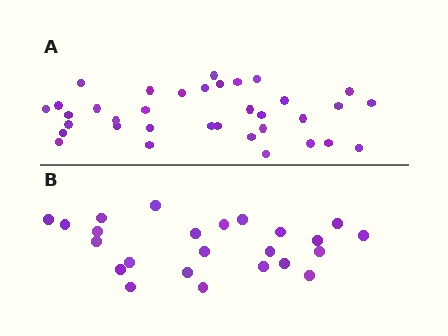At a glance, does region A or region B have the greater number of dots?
Region A (the top region) has more dots.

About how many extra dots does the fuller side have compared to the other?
Region A has roughly 12 or so more dots than region B.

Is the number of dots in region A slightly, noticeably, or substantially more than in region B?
Region A has substantially more. The ratio is roughly 1.5 to 1.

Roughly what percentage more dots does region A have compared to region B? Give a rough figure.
About 45% more.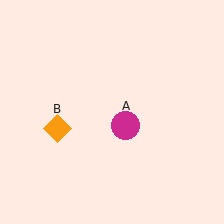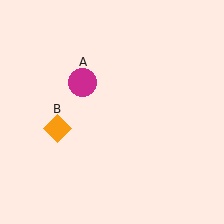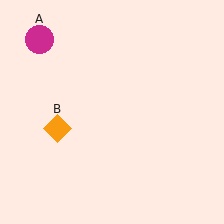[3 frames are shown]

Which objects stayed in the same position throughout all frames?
Orange diamond (object B) remained stationary.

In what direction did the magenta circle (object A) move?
The magenta circle (object A) moved up and to the left.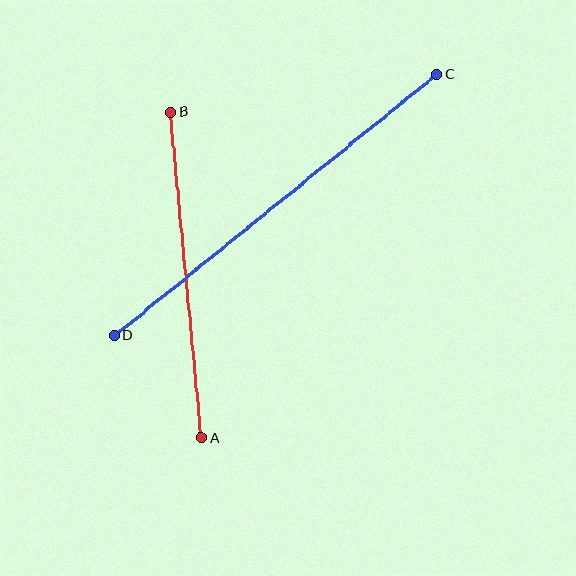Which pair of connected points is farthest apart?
Points C and D are farthest apart.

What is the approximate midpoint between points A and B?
The midpoint is at approximately (186, 275) pixels.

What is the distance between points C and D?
The distance is approximately 415 pixels.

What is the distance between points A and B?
The distance is approximately 328 pixels.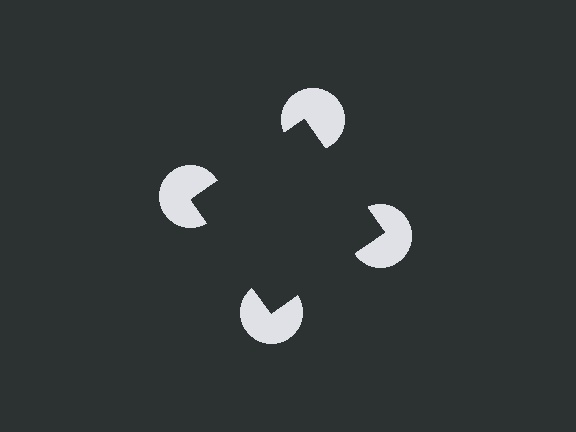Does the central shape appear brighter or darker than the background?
It typically appears slightly darker than the background, even though no actual brightness change is drawn.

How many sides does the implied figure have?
4 sides.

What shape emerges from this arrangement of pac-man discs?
An illusory square — its edges are inferred from the aligned wedge cuts in the pac-man discs, not physically drawn.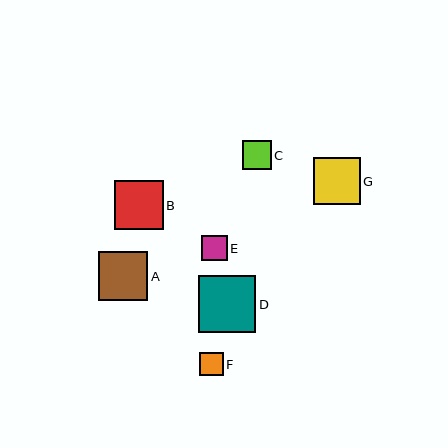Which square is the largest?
Square D is the largest with a size of approximately 57 pixels.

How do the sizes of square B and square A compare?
Square B and square A are approximately the same size.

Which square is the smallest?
Square F is the smallest with a size of approximately 24 pixels.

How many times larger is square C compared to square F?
Square C is approximately 1.2 times the size of square F.